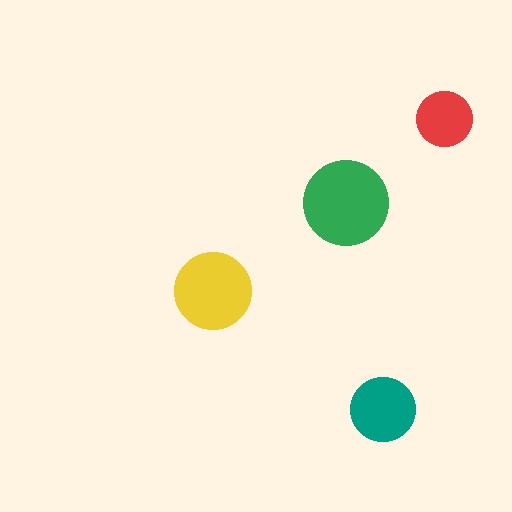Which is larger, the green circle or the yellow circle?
The green one.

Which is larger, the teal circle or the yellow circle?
The yellow one.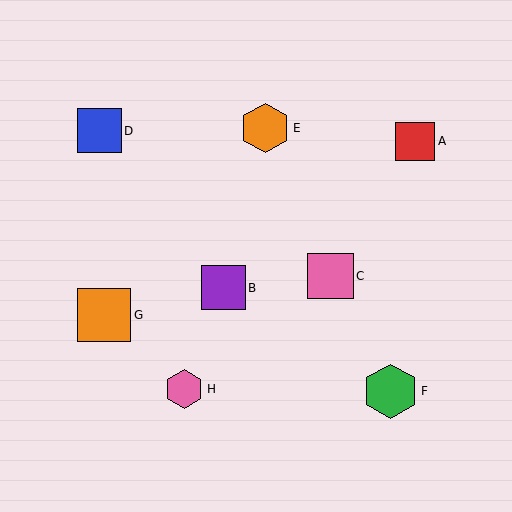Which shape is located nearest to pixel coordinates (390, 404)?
The green hexagon (labeled F) at (391, 391) is nearest to that location.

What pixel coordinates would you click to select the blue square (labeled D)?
Click at (99, 131) to select the blue square D.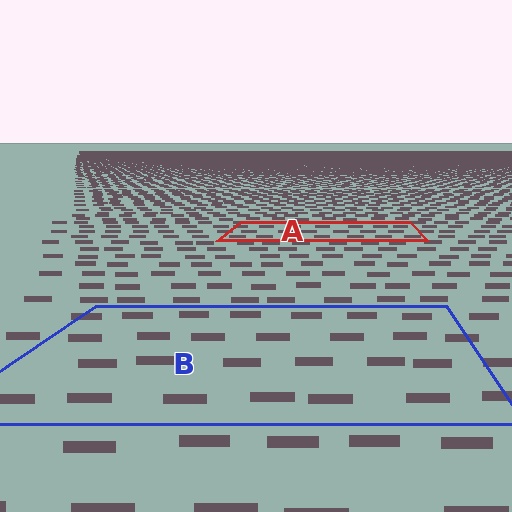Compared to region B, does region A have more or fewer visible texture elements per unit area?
Region A has more texture elements per unit area — they are packed more densely because it is farther away.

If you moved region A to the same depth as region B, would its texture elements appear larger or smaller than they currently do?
They would appear larger. At a closer depth, the same texture elements are projected at a bigger on-screen size.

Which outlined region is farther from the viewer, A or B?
Region A is farther from the viewer — the texture elements inside it appear smaller and more densely packed.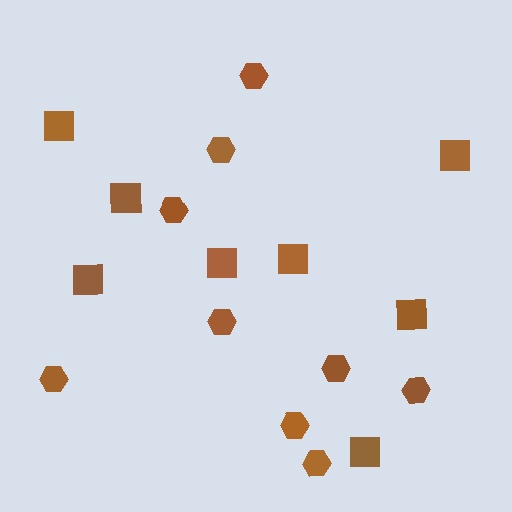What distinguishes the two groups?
There are 2 groups: one group of hexagons (9) and one group of squares (8).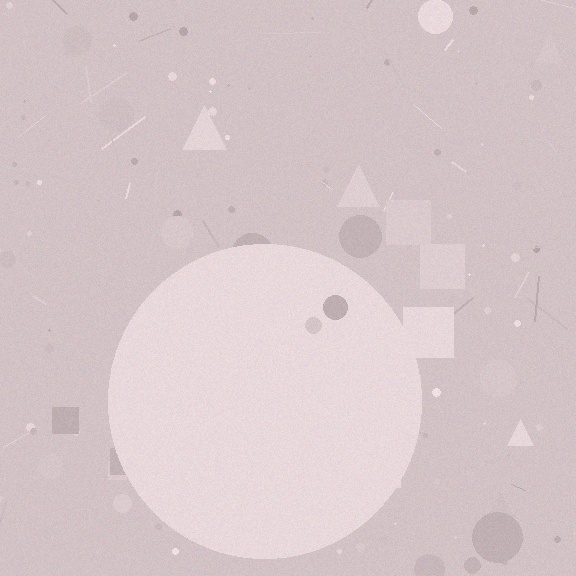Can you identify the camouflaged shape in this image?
The camouflaged shape is a circle.